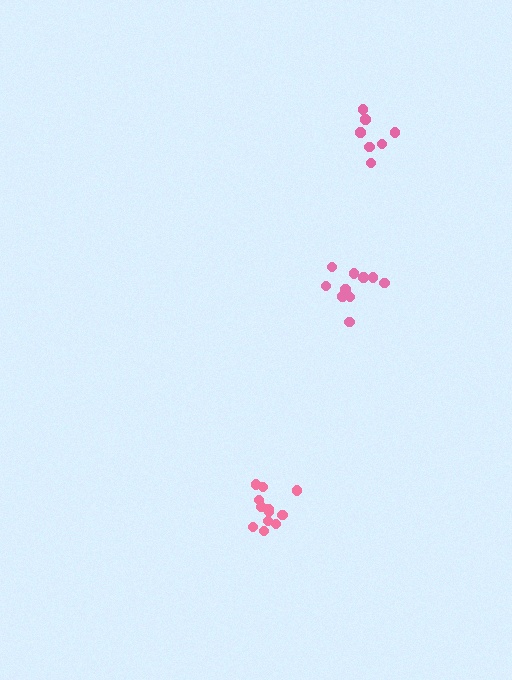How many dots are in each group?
Group 1: 12 dots, Group 2: 7 dots, Group 3: 10 dots (29 total).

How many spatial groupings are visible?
There are 3 spatial groupings.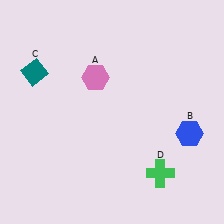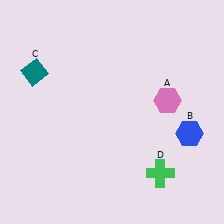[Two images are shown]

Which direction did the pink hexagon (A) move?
The pink hexagon (A) moved right.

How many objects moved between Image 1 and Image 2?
1 object moved between the two images.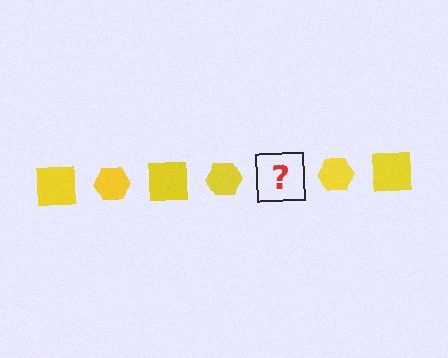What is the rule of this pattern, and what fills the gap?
The rule is that the pattern cycles through square, hexagon shapes in yellow. The gap should be filled with a yellow square.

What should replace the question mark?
The question mark should be replaced with a yellow square.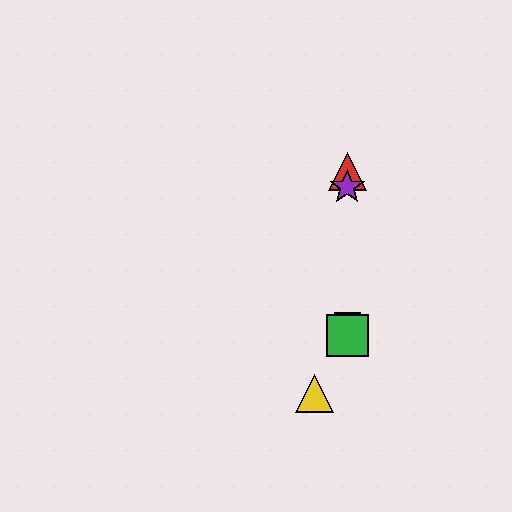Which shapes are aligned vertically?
The red triangle, the blue square, the green square, the purple star are aligned vertically.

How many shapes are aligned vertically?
4 shapes (the red triangle, the blue square, the green square, the purple star) are aligned vertically.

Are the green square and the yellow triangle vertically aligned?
No, the green square is at x≈347 and the yellow triangle is at x≈314.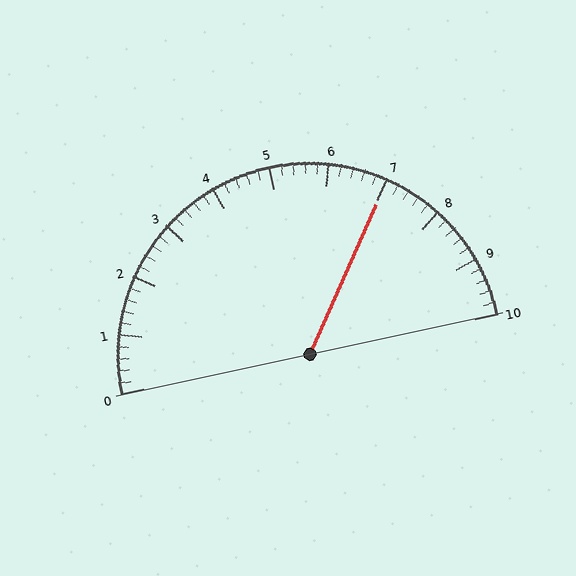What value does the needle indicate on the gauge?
The needle indicates approximately 7.0.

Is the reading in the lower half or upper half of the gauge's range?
The reading is in the upper half of the range (0 to 10).